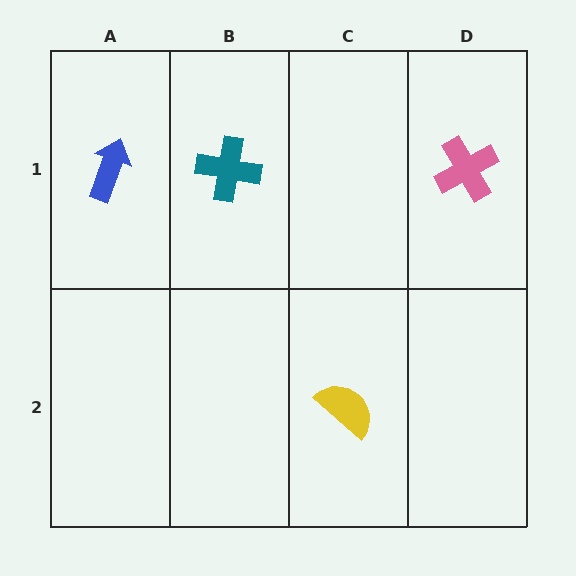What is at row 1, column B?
A teal cross.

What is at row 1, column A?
A blue arrow.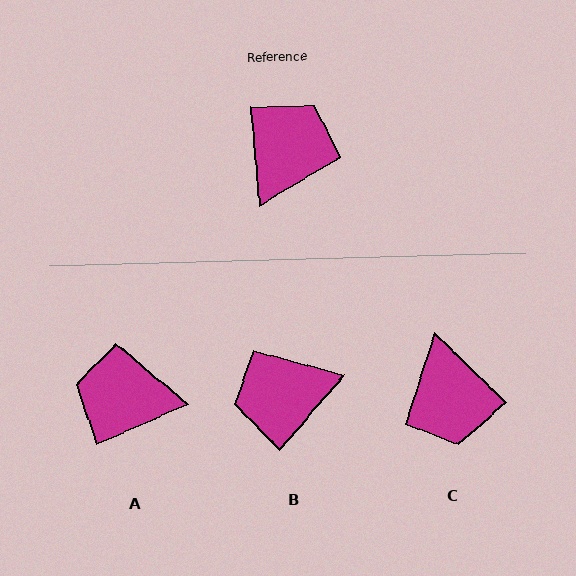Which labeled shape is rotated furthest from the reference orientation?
C, about 139 degrees away.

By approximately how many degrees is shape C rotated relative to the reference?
Approximately 139 degrees clockwise.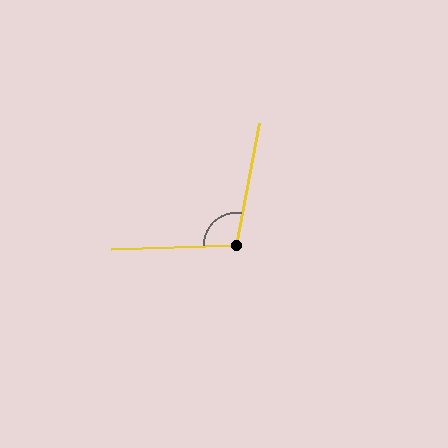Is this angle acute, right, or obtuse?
It is obtuse.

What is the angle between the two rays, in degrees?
Approximately 103 degrees.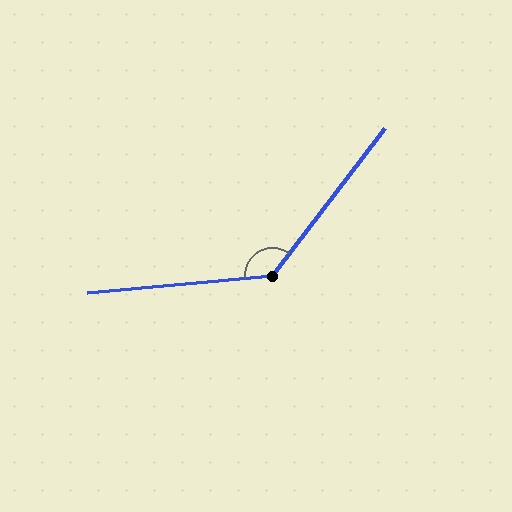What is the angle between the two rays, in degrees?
Approximately 133 degrees.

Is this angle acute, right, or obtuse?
It is obtuse.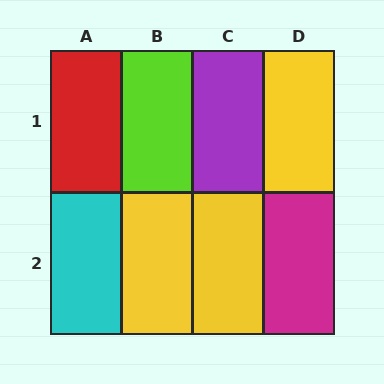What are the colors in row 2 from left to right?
Cyan, yellow, yellow, magenta.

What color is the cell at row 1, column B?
Lime.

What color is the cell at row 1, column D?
Yellow.